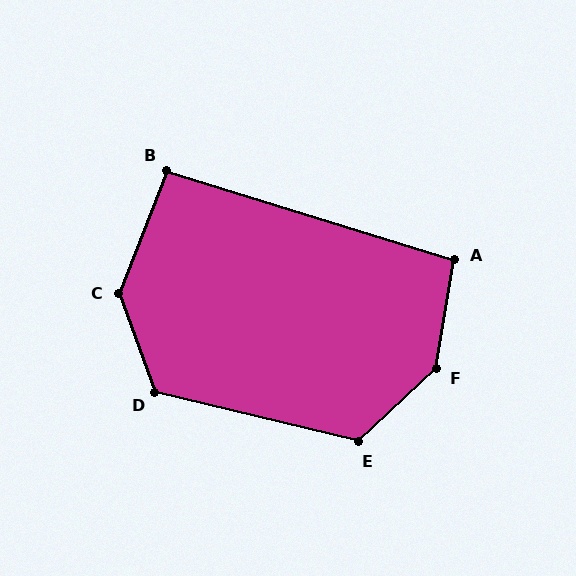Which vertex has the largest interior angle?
F, at approximately 143 degrees.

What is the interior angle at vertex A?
Approximately 98 degrees (obtuse).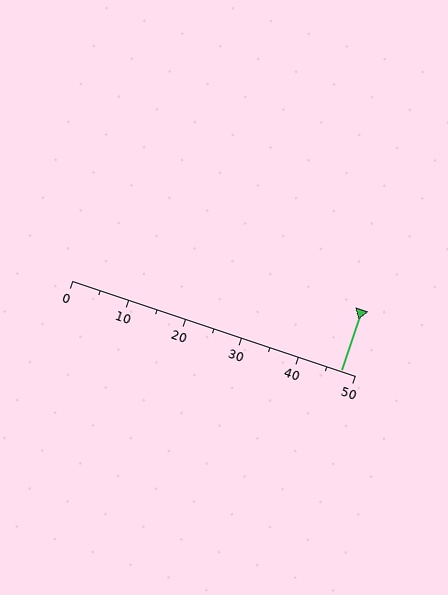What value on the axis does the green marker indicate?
The marker indicates approximately 47.5.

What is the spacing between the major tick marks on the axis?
The major ticks are spaced 10 apart.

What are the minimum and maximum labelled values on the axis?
The axis runs from 0 to 50.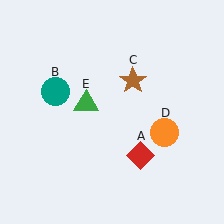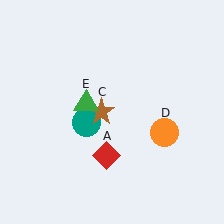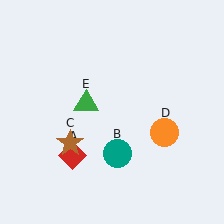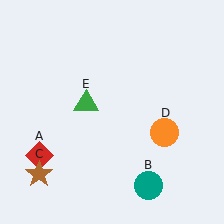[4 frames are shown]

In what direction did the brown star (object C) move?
The brown star (object C) moved down and to the left.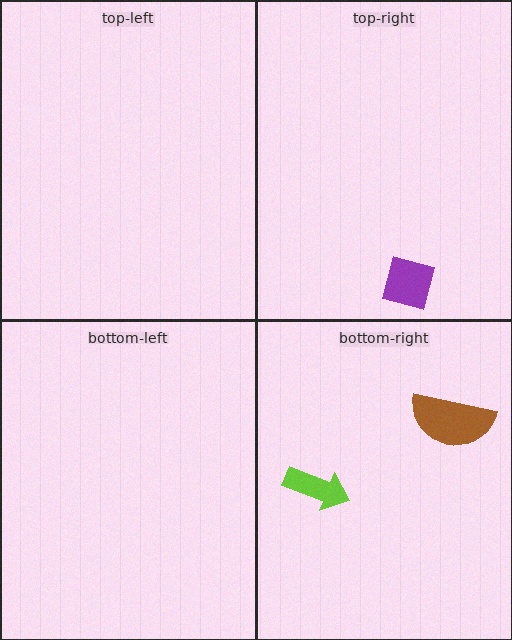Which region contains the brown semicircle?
The bottom-right region.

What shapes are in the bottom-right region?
The brown semicircle, the lime arrow.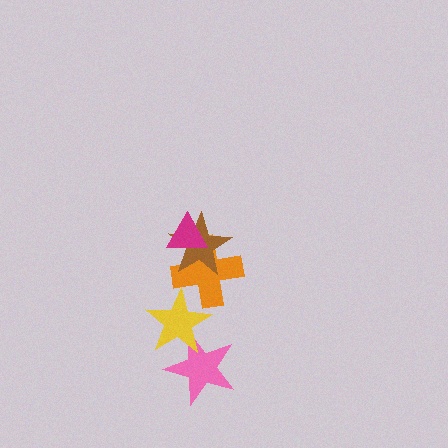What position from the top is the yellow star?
The yellow star is 4th from the top.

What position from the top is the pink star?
The pink star is 5th from the top.